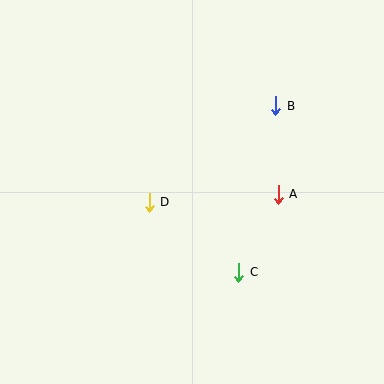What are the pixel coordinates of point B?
Point B is at (276, 106).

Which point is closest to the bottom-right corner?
Point C is closest to the bottom-right corner.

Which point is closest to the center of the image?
Point D at (149, 202) is closest to the center.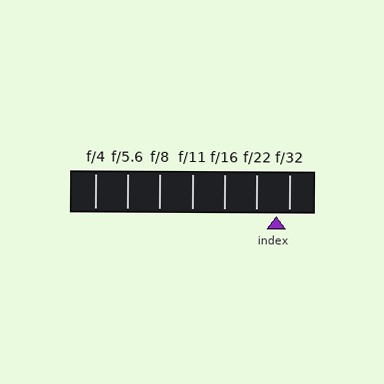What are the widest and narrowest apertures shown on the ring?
The widest aperture shown is f/4 and the narrowest is f/32.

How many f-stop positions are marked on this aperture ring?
There are 7 f-stop positions marked.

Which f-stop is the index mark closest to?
The index mark is closest to f/32.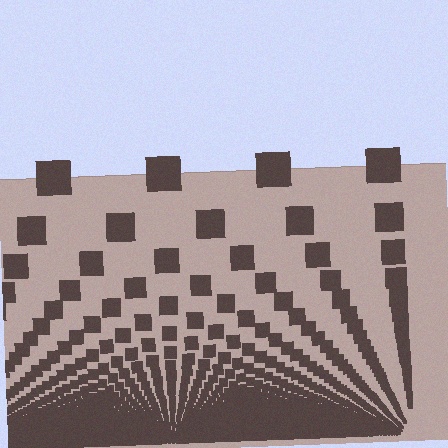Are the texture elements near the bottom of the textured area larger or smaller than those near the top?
Smaller. The gradient is inverted — elements near the bottom are smaller and denser.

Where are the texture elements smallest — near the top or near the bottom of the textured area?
Near the bottom.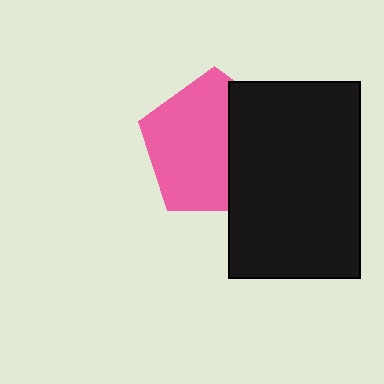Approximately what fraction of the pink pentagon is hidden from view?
Roughly 37% of the pink pentagon is hidden behind the black rectangle.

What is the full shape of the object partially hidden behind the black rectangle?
The partially hidden object is a pink pentagon.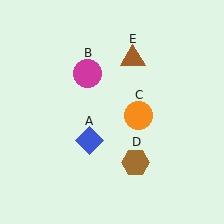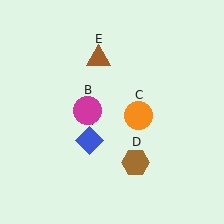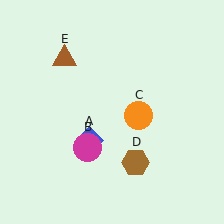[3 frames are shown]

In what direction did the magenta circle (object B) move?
The magenta circle (object B) moved down.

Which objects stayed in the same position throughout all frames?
Blue diamond (object A) and orange circle (object C) and brown hexagon (object D) remained stationary.